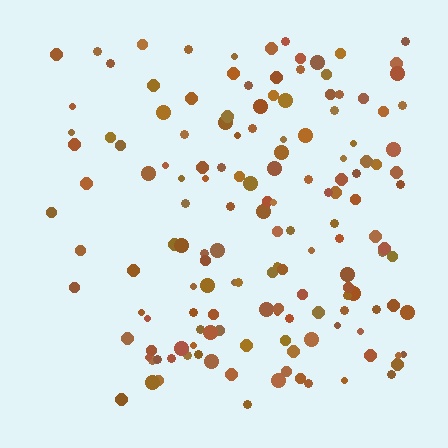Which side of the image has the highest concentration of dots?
The right.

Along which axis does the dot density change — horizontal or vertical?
Horizontal.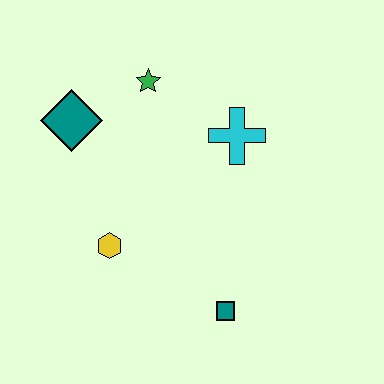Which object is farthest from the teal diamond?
The teal square is farthest from the teal diamond.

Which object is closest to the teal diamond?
The green star is closest to the teal diamond.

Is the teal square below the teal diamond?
Yes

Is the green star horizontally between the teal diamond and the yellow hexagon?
No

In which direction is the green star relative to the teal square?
The green star is above the teal square.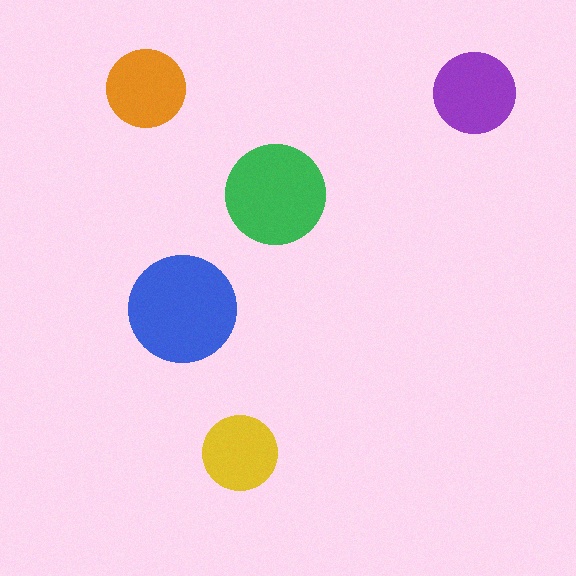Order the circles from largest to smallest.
the blue one, the green one, the purple one, the orange one, the yellow one.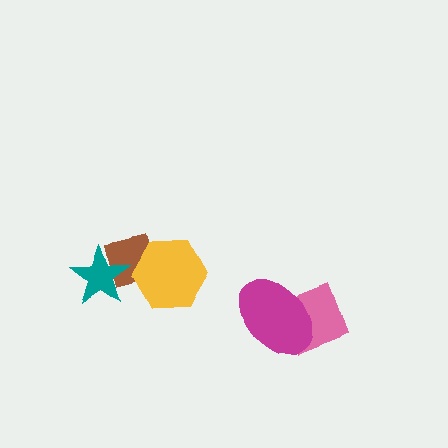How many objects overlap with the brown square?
2 objects overlap with the brown square.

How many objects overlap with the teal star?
1 object overlaps with the teal star.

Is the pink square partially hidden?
Yes, it is partially covered by another shape.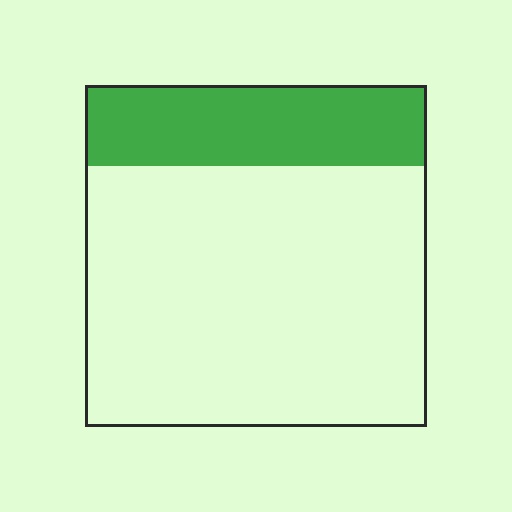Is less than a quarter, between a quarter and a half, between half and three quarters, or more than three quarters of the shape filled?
Less than a quarter.